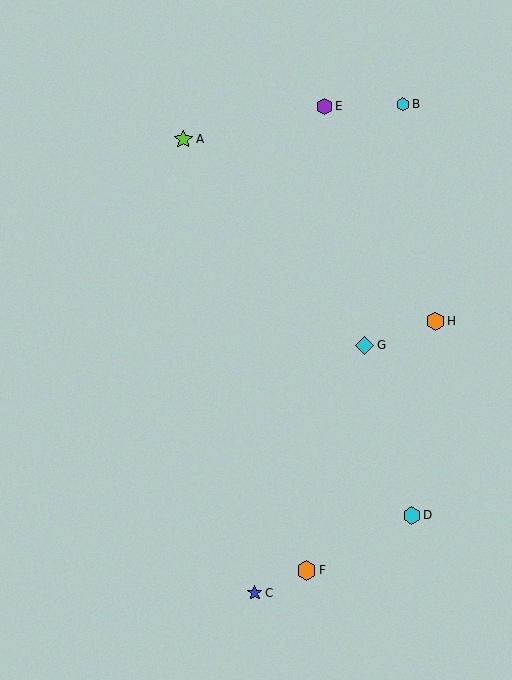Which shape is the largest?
The orange hexagon (labeled F) is the largest.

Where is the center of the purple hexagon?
The center of the purple hexagon is at (324, 106).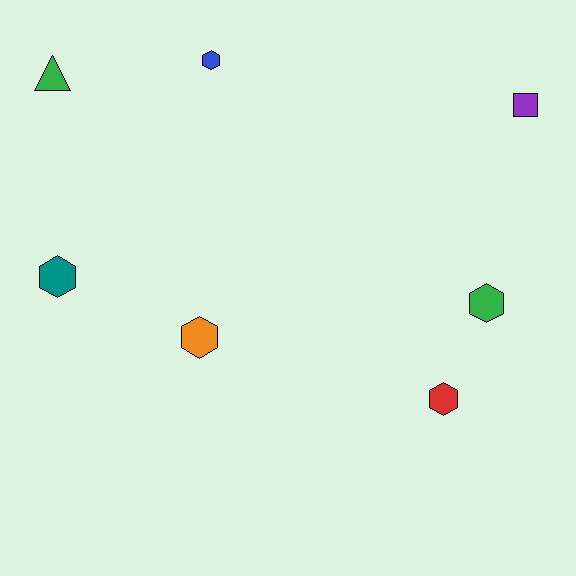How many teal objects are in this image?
There is 1 teal object.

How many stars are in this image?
There are no stars.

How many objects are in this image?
There are 7 objects.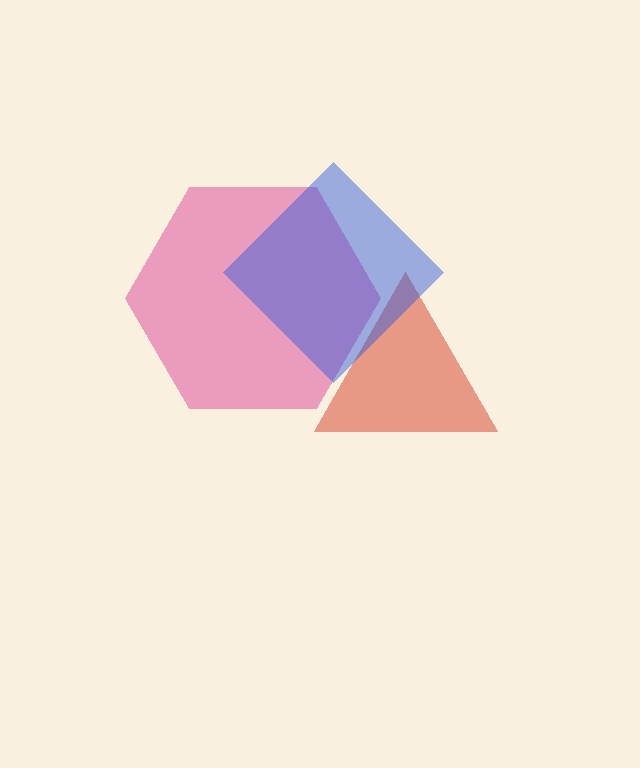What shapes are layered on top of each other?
The layered shapes are: a red triangle, a magenta hexagon, a blue diamond.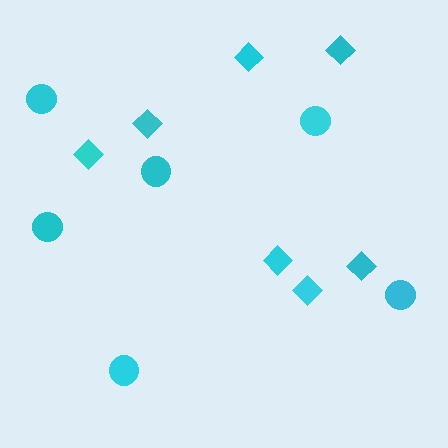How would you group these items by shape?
There are 2 groups: one group of diamonds (7) and one group of circles (6).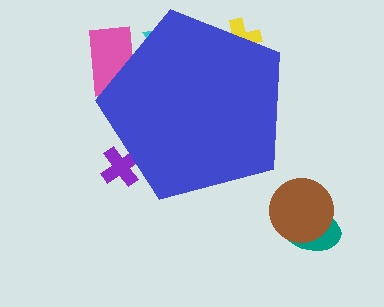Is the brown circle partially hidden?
No, the brown circle is fully visible.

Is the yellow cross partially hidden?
Yes, the yellow cross is partially hidden behind the blue pentagon.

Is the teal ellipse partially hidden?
No, the teal ellipse is fully visible.